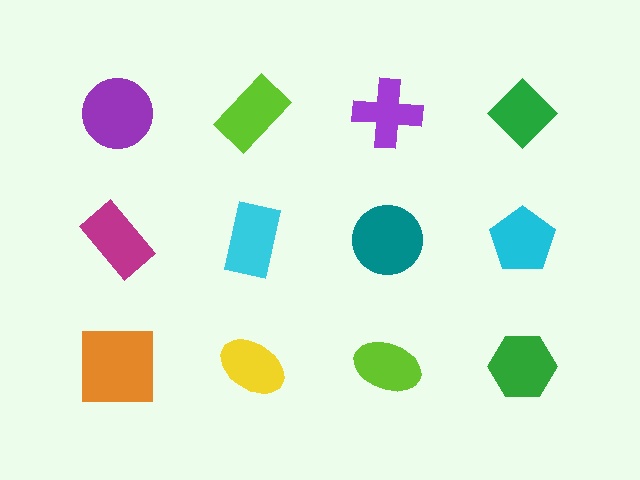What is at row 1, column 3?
A purple cross.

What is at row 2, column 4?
A cyan pentagon.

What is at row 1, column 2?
A lime rectangle.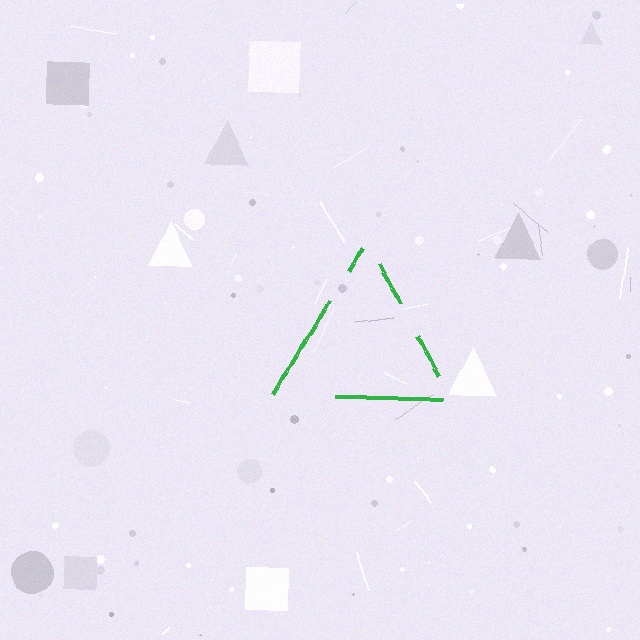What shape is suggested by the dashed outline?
The dashed outline suggests a triangle.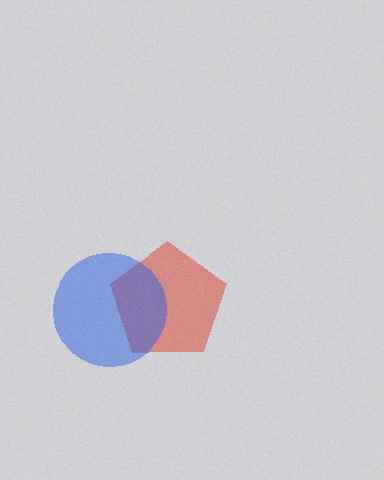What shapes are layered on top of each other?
The layered shapes are: a red pentagon, a blue circle.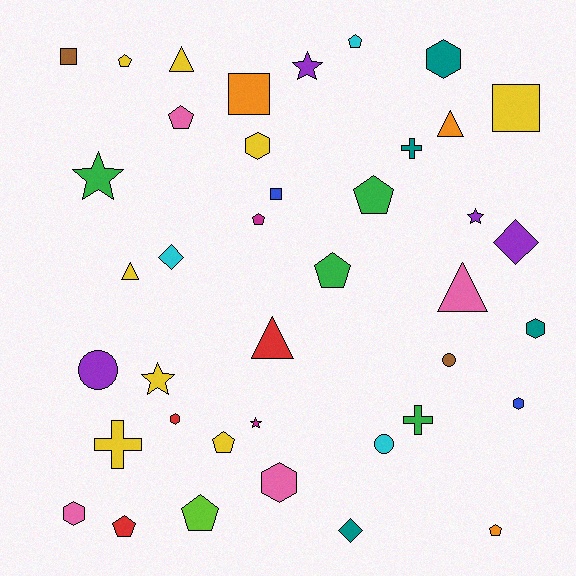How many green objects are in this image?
There are 4 green objects.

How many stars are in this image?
There are 5 stars.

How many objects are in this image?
There are 40 objects.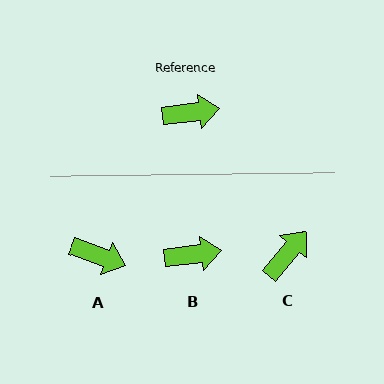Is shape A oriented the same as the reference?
No, it is off by about 28 degrees.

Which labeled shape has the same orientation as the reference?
B.